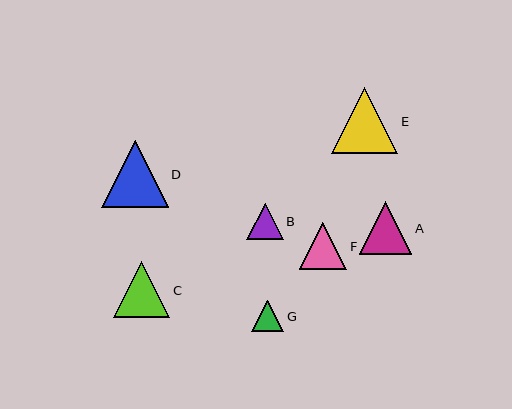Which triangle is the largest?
Triangle D is the largest with a size of approximately 67 pixels.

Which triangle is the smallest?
Triangle G is the smallest with a size of approximately 32 pixels.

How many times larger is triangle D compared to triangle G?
Triangle D is approximately 2.1 times the size of triangle G.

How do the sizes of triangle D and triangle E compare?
Triangle D and triangle E are approximately the same size.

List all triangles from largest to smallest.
From largest to smallest: D, E, C, A, F, B, G.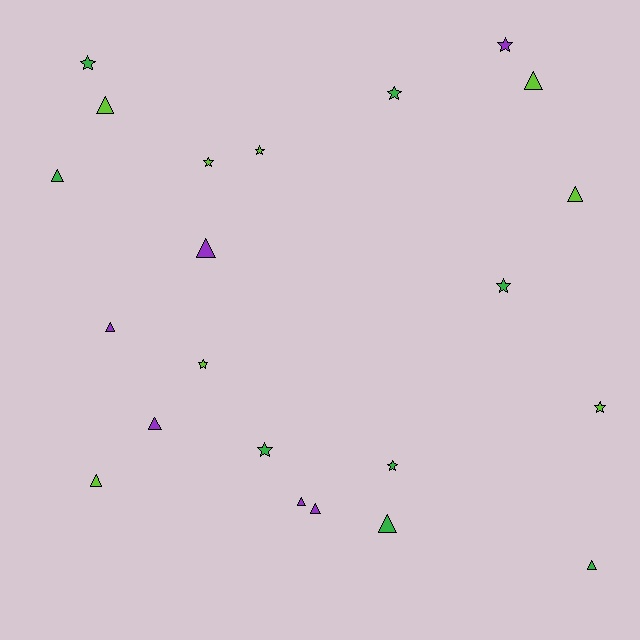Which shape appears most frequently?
Triangle, with 12 objects.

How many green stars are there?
There are 5 green stars.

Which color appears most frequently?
Lime, with 8 objects.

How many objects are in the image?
There are 22 objects.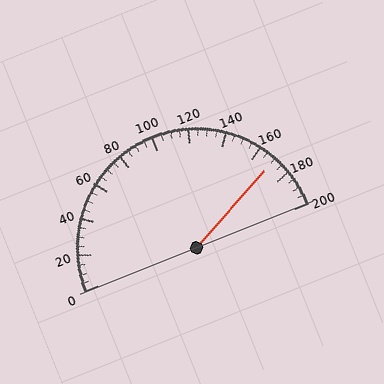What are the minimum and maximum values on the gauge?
The gauge ranges from 0 to 200.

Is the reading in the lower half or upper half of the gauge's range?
The reading is in the upper half of the range (0 to 200).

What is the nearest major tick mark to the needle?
The nearest major tick mark is 160.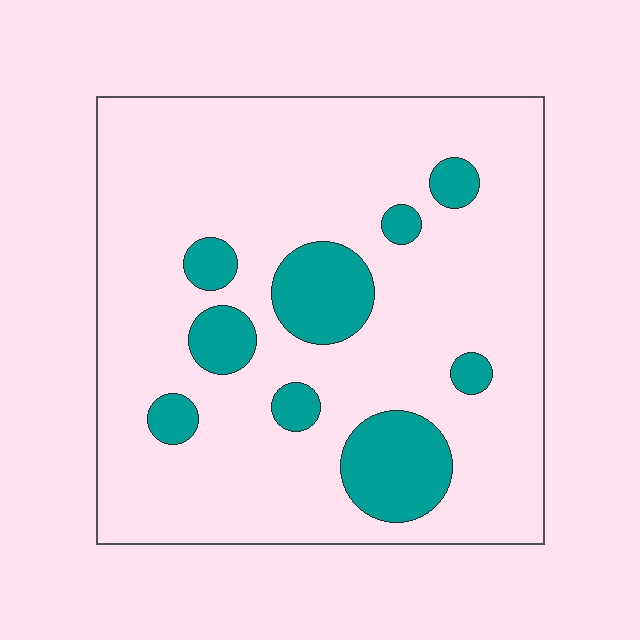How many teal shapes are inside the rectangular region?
9.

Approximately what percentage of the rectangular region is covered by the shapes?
Approximately 15%.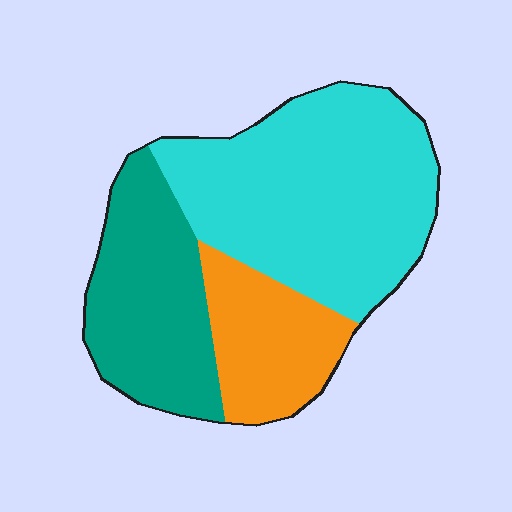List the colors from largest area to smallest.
From largest to smallest: cyan, teal, orange.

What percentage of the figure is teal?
Teal covers roughly 30% of the figure.